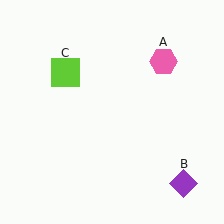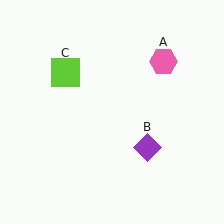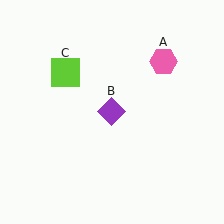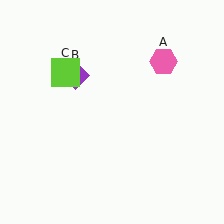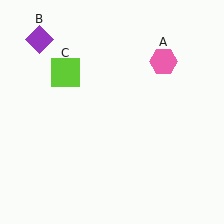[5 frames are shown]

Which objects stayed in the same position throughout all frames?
Pink hexagon (object A) and lime square (object C) remained stationary.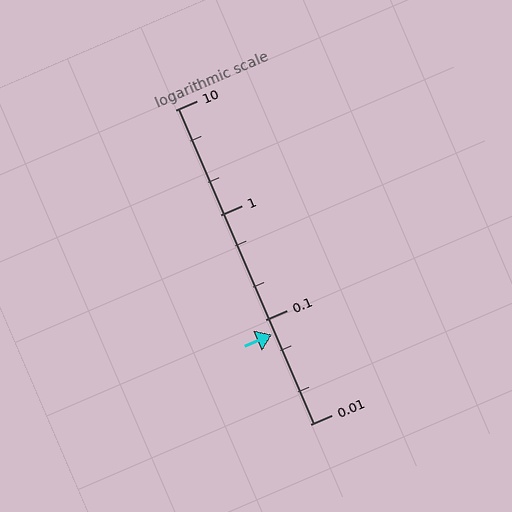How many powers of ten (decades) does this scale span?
The scale spans 3 decades, from 0.01 to 10.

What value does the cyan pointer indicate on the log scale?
The pointer indicates approximately 0.072.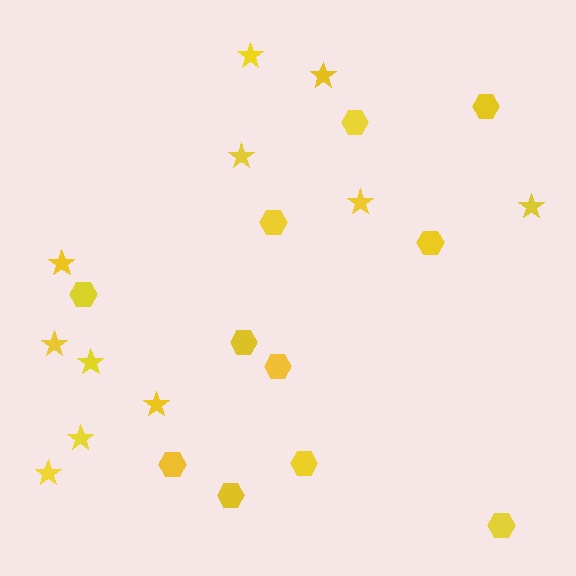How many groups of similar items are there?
There are 2 groups: one group of hexagons (11) and one group of stars (11).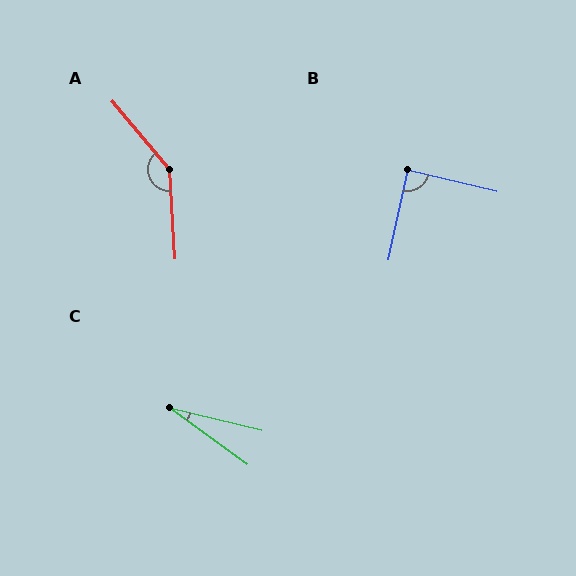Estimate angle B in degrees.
Approximately 88 degrees.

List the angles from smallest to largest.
C (22°), B (88°), A (143°).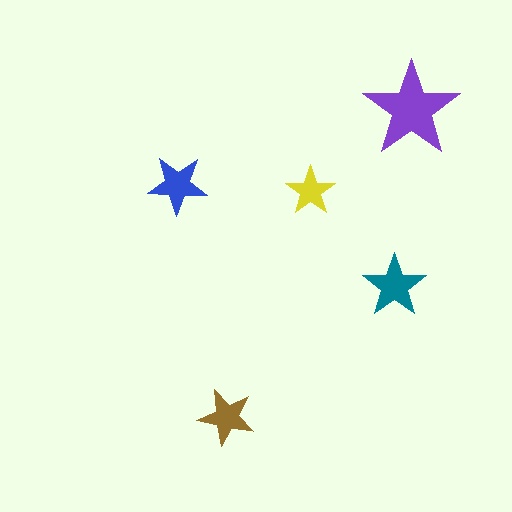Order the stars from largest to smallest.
the purple one, the teal one, the blue one, the brown one, the yellow one.